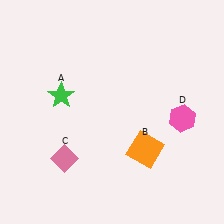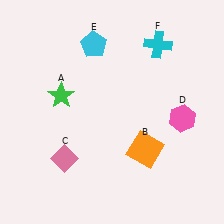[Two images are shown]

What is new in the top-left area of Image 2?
A cyan pentagon (E) was added in the top-left area of Image 2.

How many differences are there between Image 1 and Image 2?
There are 2 differences between the two images.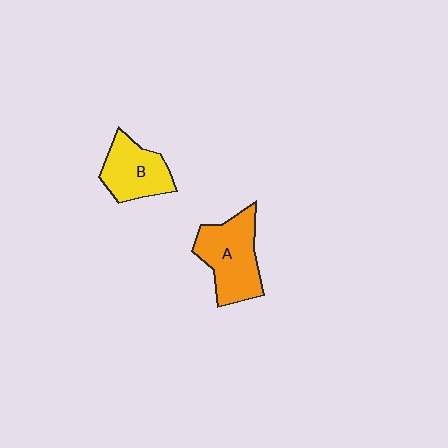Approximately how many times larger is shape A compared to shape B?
Approximately 1.3 times.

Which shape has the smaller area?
Shape B (yellow).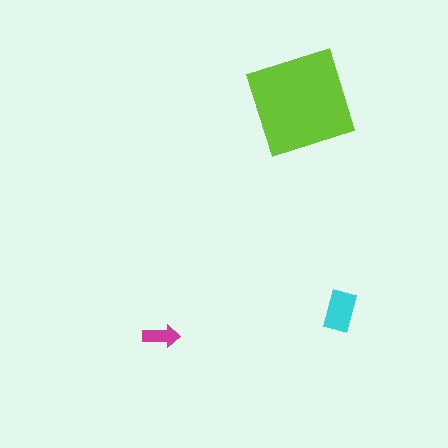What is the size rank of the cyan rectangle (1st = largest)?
2nd.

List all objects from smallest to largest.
The magenta arrow, the cyan rectangle, the lime square.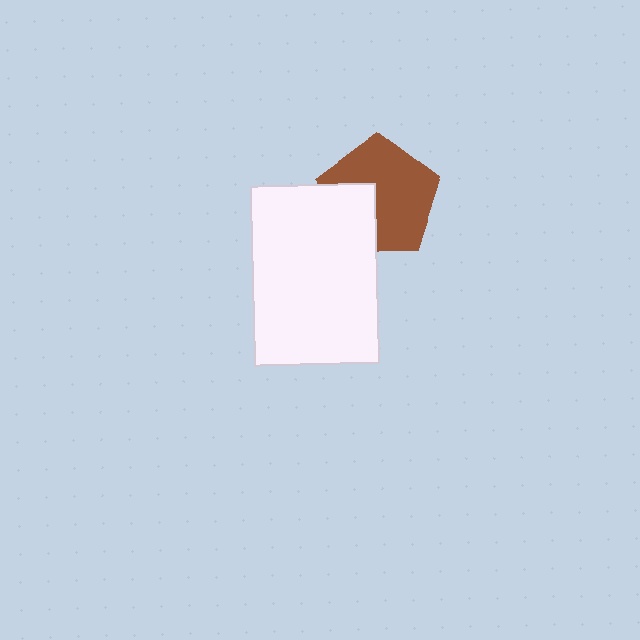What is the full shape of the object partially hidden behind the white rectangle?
The partially hidden object is a brown pentagon.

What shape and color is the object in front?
The object in front is a white rectangle.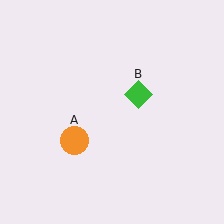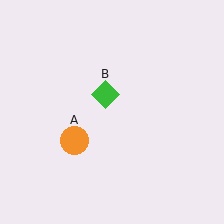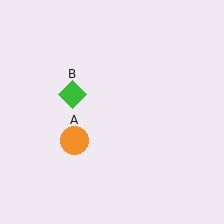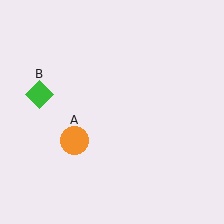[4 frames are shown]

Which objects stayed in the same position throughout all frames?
Orange circle (object A) remained stationary.